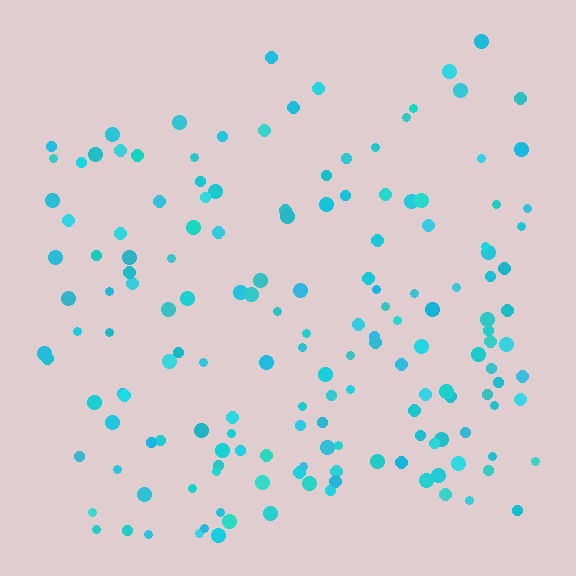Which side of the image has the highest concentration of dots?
The bottom.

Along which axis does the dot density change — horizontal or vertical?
Vertical.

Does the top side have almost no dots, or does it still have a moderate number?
Still a moderate number, just noticeably fewer than the bottom.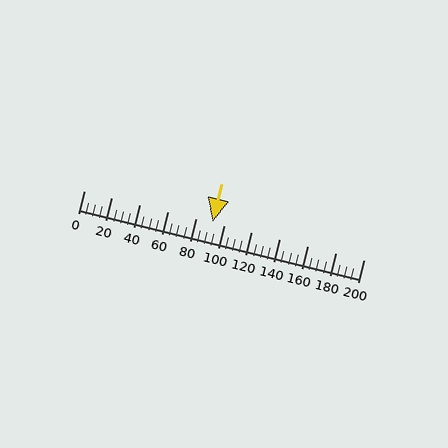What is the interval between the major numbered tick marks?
The major tick marks are spaced 20 units apart.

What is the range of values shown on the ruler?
The ruler shows values from 0 to 200.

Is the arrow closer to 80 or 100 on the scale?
The arrow is closer to 100.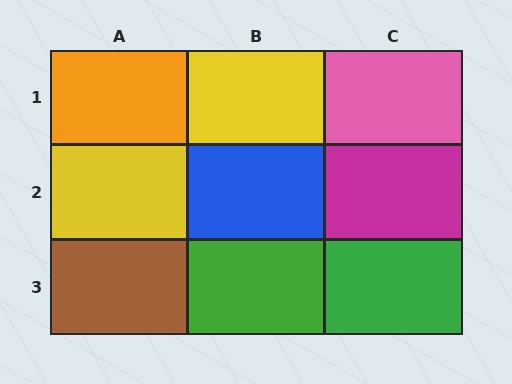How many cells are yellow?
2 cells are yellow.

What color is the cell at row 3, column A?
Brown.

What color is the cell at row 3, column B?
Green.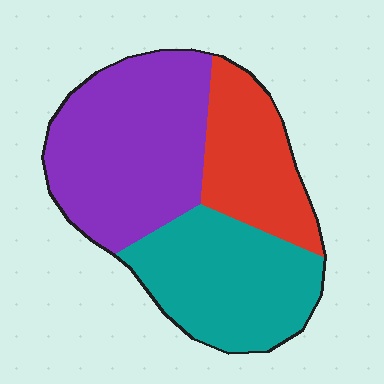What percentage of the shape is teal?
Teal takes up about one third (1/3) of the shape.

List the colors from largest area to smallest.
From largest to smallest: purple, teal, red.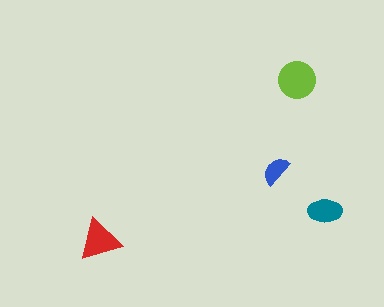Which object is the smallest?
The blue semicircle.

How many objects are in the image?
There are 4 objects in the image.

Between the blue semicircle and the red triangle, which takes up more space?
The red triangle.